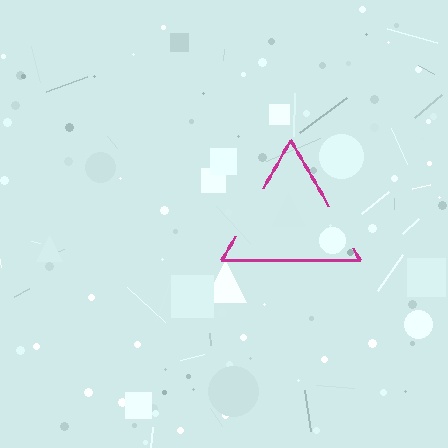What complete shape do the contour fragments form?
The contour fragments form a triangle.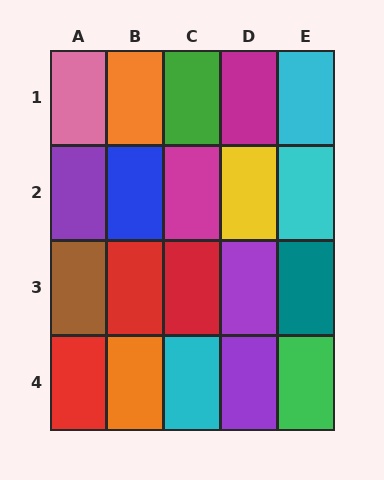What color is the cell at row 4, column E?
Green.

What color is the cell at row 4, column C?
Cyan.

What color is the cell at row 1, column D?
Magenta.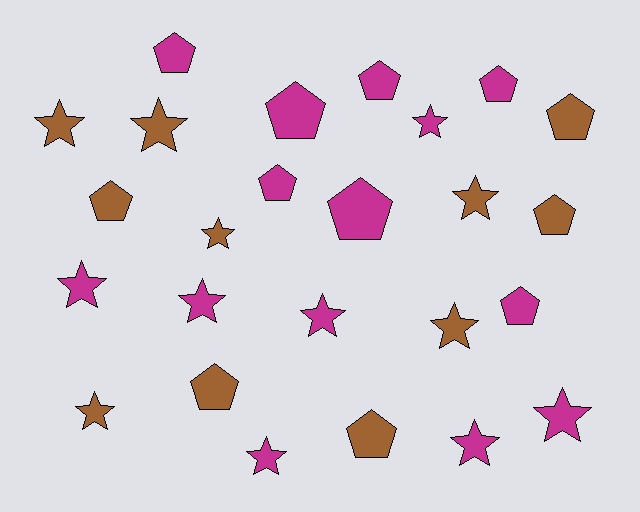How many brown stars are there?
There are 6 brown stars.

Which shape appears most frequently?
Star, with 13 objects.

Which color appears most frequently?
Magenta, with 14 objects.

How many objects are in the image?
There are 25 objects.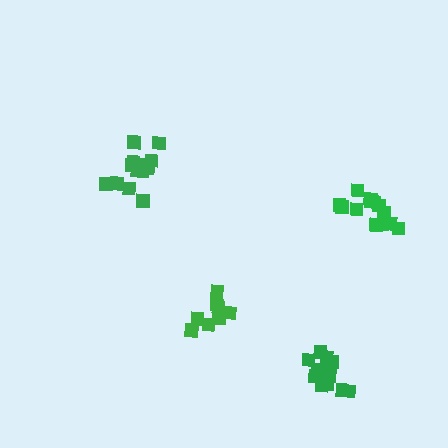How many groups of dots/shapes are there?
There are 4 groups.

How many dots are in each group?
Group 1: 11 dots, Group 2: 13 dots, Group 3: 9 dots, Group 4: 13 dots (46 total).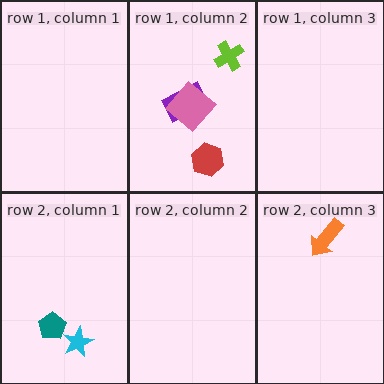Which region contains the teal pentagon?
The row 2, column 1 region.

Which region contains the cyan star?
The row 2, column 1 region.